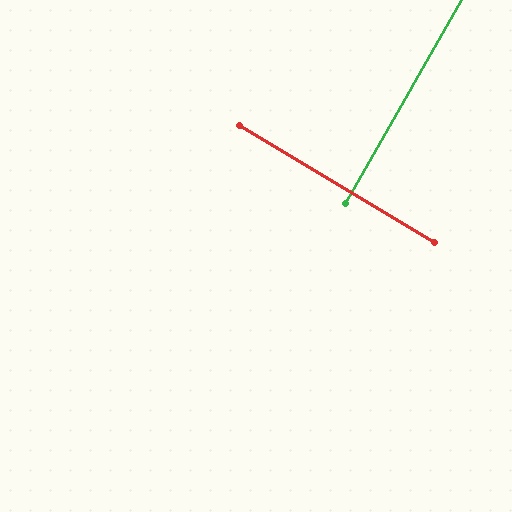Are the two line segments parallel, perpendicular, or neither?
Perpendicular — they meet at approximately 89°.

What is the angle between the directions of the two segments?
Approximately 89 degrees.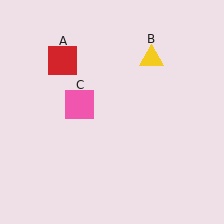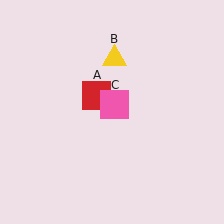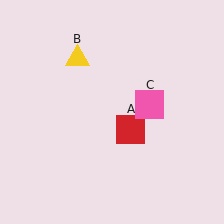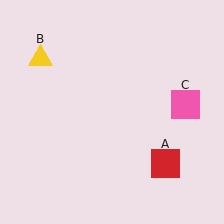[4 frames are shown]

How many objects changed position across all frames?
3 objects changed position: red square (object A), yellow triangle (object B), pink square (object C).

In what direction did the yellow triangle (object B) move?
The yellow triangle (object B) moved left.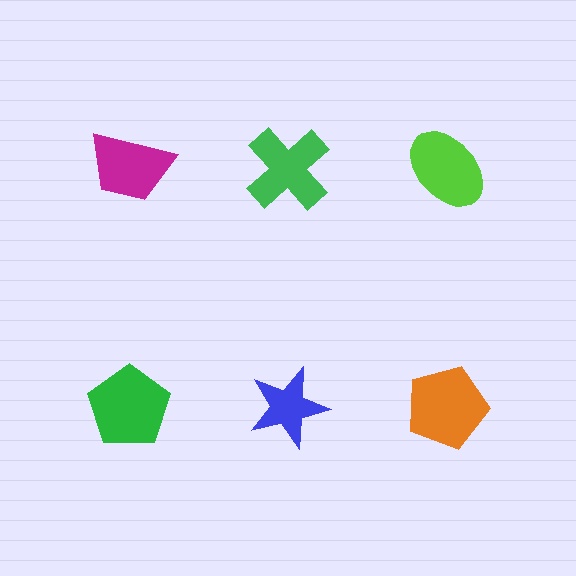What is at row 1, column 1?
A magenta trapezoid.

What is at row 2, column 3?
An orange pentagon.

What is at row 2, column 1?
A green pentagon.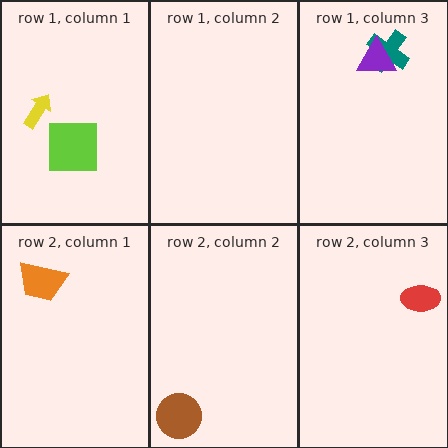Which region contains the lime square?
The row 1, column 1 region.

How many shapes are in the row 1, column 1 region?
2.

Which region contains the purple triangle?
The row 1, column 3 region.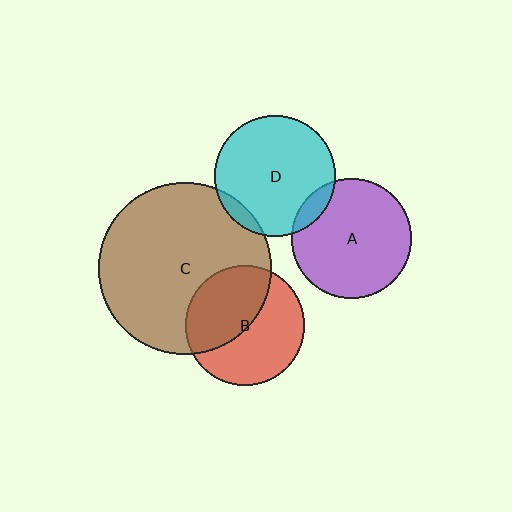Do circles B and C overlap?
Yes.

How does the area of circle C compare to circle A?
Approximately 2.1 times.